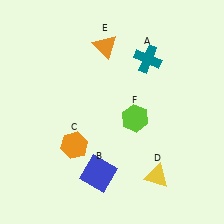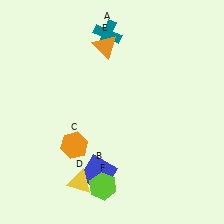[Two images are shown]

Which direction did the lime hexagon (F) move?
The lime hexagon (F) moved down.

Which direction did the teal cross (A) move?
The teal cross (A) moved left.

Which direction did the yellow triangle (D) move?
The yellow triangle (D) moved left.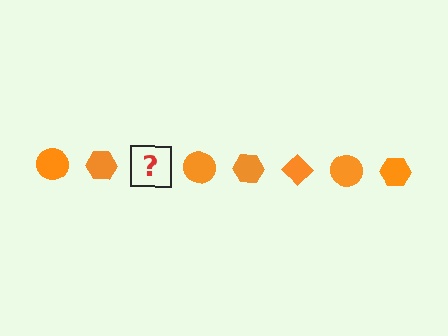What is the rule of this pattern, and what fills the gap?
The rule is that the pattern cycles through circle, hexagon, diamond shapes in orange. The gap should be filled with an orange diamond.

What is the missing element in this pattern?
The missing element is an orange diamond.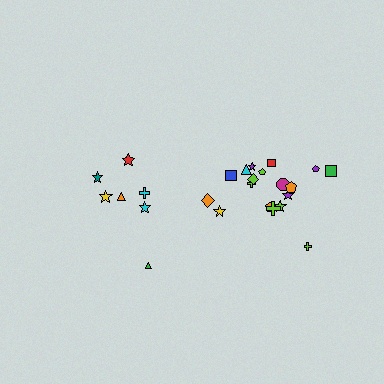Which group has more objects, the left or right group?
The right group.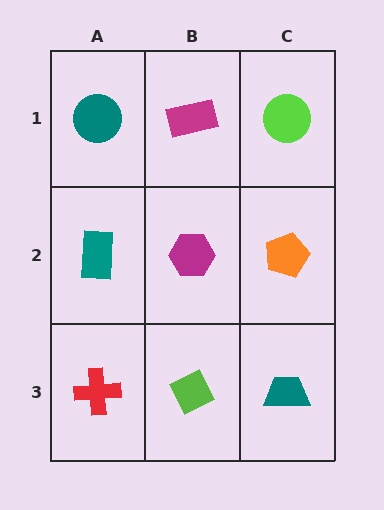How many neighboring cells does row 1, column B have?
3.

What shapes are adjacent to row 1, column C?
An orange pentagon (row 2, column C), a magenta rectangle (row 1, column B).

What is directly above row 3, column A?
A teal rectangle.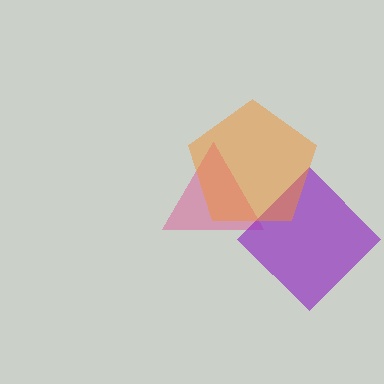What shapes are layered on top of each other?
The layered shapes are: a pink triangle, a purple diamond, an orange pentagon.